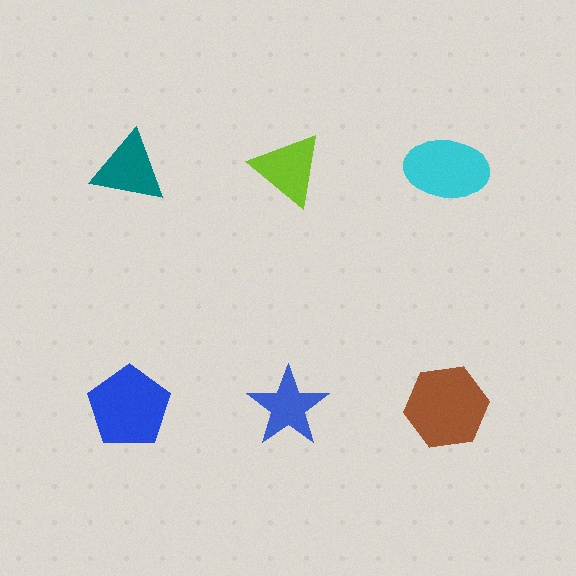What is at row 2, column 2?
A blue star.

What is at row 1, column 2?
A lime triangle.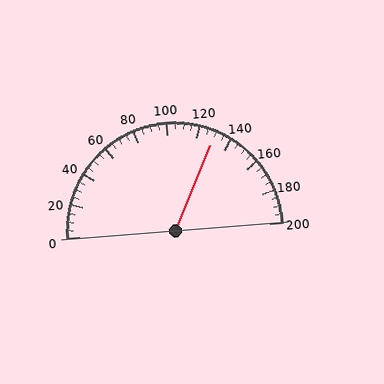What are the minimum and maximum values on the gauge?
The gauge ranges from 0 to 200.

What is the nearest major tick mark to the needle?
The nearest major tick mark is 120.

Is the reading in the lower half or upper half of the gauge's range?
The reading is in the upper half of the range (0 to 200).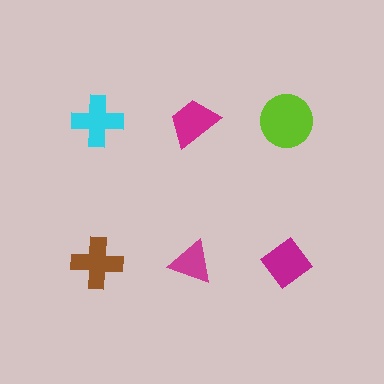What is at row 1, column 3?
A lime circle.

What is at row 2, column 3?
A magenta diamond.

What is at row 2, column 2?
A magenta triangle.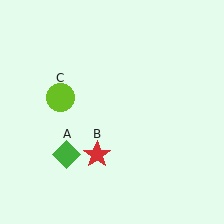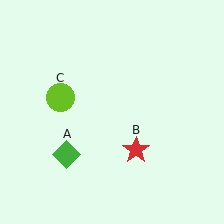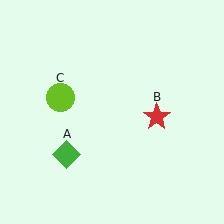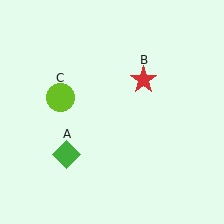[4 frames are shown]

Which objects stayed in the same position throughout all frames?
Green diamond (object A) and lime circle (object C) remained stationary.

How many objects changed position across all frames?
1 object changed position: red star (object B).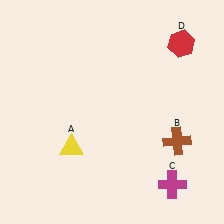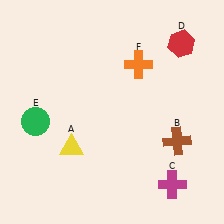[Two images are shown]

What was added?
A green circle (E), an orange cross (F) were added in Image 2.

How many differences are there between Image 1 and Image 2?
There are 2 differences between the two images.